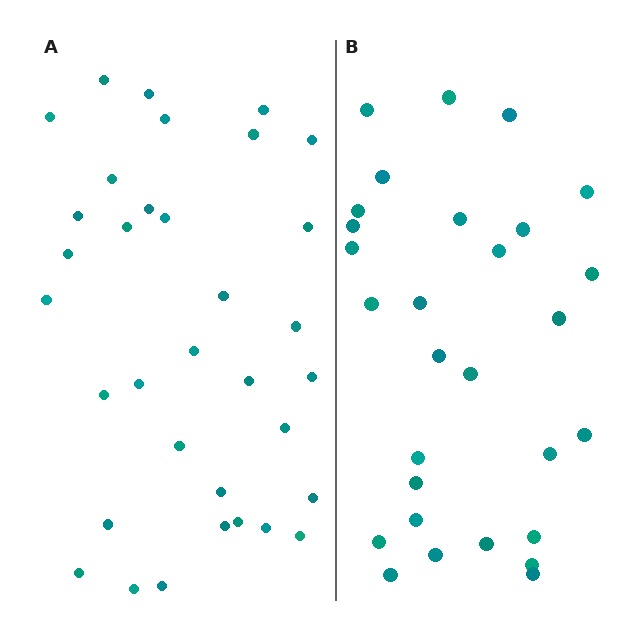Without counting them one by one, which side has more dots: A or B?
Region A (the left region) has more dots.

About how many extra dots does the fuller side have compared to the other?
Region A has about 5 more dots than region B.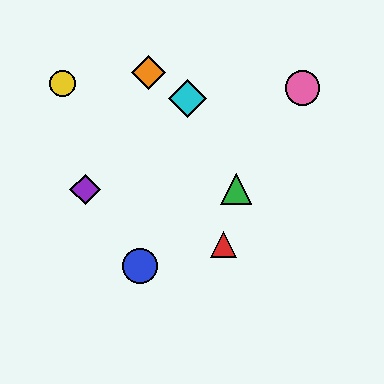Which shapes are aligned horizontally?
The green triangle, the purple diamond are aligned horizontally.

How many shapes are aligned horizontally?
2 shapes (the green triangle, the purple diamond) are aligned horizontally.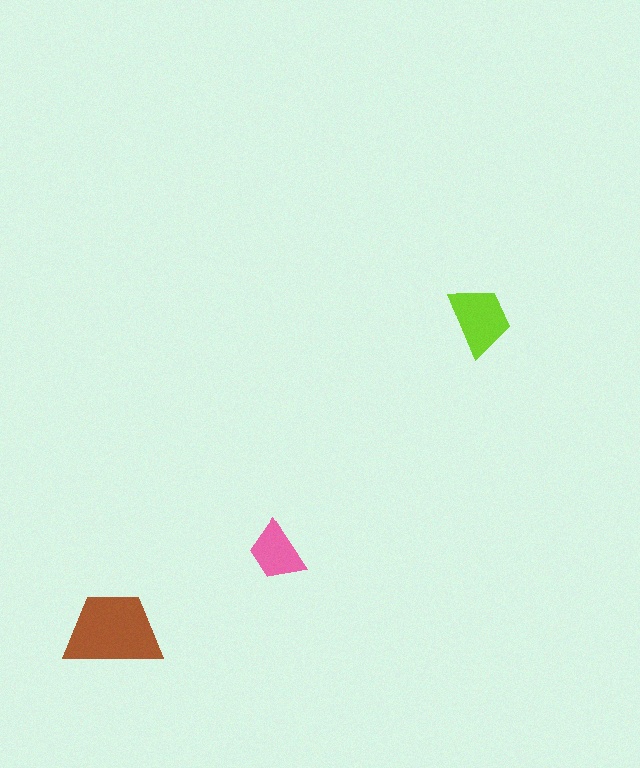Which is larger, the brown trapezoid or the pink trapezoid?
The brown one.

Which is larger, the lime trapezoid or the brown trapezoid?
The brown one.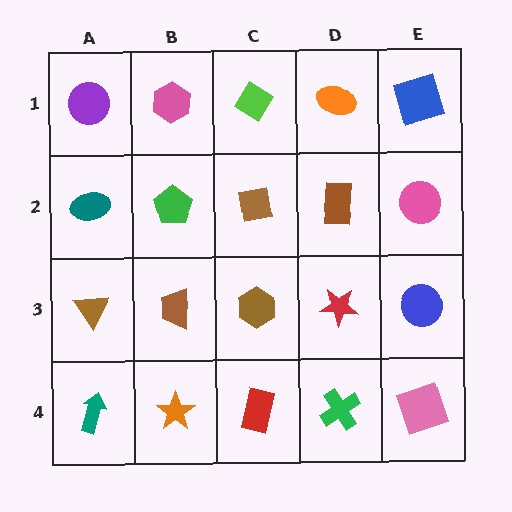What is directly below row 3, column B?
An orange star.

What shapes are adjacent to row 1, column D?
A brown rectangle (row 2, column D), a lime diamond (row 1, column C), a blue square (row 1, column E).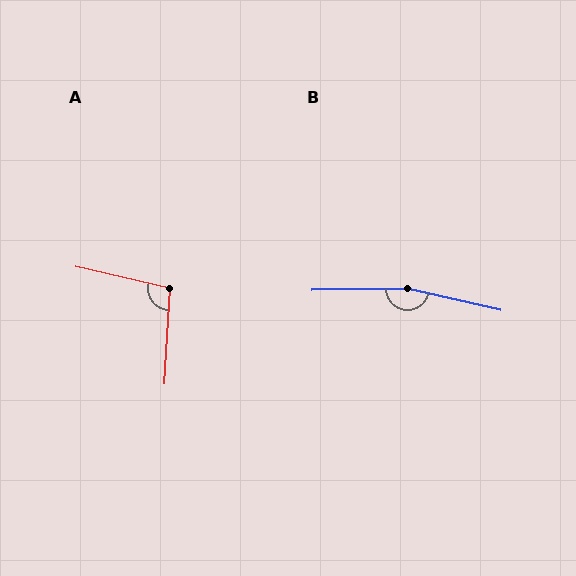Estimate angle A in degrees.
Approximately 100 degrees.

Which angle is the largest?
B, at approximately 166 degrees.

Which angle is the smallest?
A, at approximately 100 degrees.